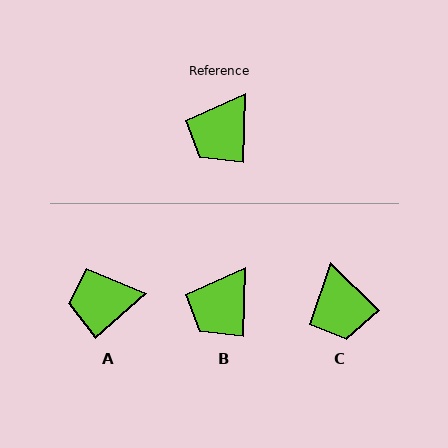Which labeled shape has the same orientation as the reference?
B.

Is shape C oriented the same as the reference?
No, it is off by about 47 degrees.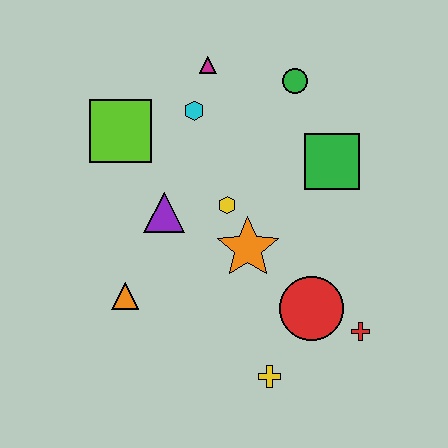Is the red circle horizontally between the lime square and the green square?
Yes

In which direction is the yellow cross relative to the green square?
The yellow cross is below the green square.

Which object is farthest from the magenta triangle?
The yellow cross is farthest from the magenta triangle.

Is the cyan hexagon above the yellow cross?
Yes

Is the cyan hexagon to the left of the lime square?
No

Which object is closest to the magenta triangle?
The cyan hexagon is closest to the magenta triangle.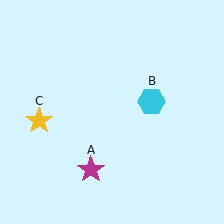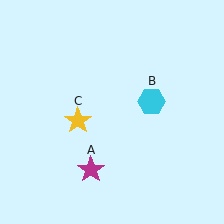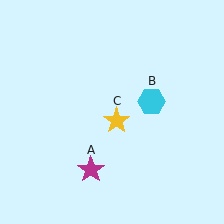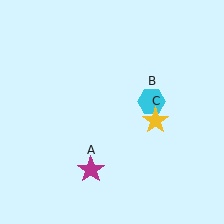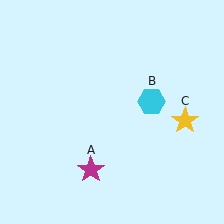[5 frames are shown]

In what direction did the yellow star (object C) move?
The yellow star (object C) moved right.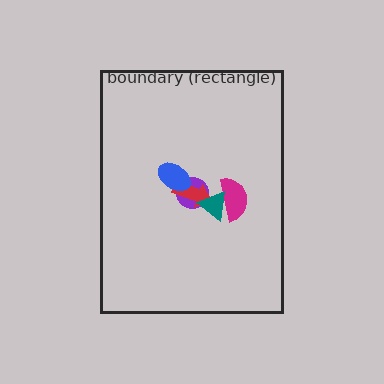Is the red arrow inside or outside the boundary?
Inside.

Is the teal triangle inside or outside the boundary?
Inside.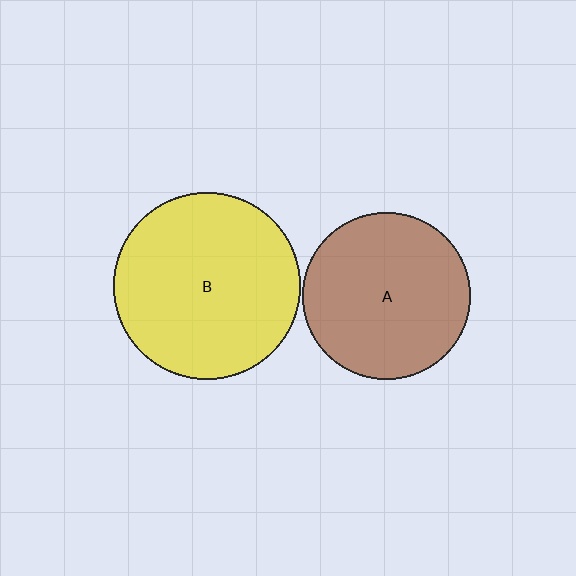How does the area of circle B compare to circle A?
Approximately 1.2 times.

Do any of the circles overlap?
No, none of the circles overlap.